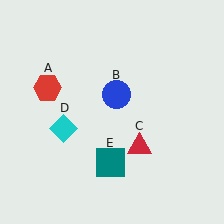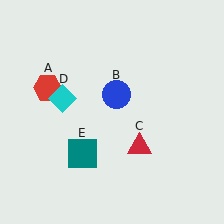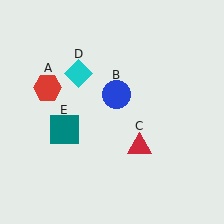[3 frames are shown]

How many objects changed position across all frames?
2 objects changed position: cyan diamond (object D), teal square (object E).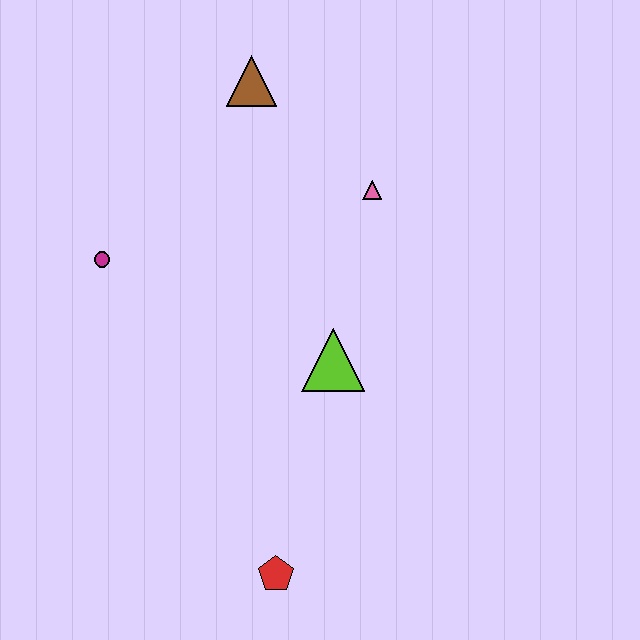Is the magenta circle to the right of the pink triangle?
No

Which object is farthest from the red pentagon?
The brown triangle is farthest from the red pentagon.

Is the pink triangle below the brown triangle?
Yes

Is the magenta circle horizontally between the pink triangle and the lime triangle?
No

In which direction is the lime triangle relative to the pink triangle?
The lime triangle is below the pink triangle.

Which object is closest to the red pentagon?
The lime triangle is closest to the red pentagon.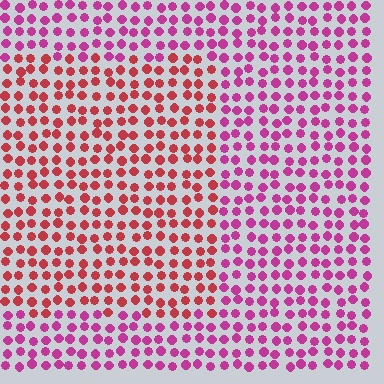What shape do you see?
I see a rectangle.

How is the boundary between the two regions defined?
The boundary is defined purely by a slight shift in hue (about 37 degrees). Spacing, size, and orientation are identical on both sides.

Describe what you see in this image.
The image is filled with small magenta elements in a uniform arrangement. A rectangle-shaped region is visible where the elements are tinted to a slightly different hue, forming a subtle color boundary.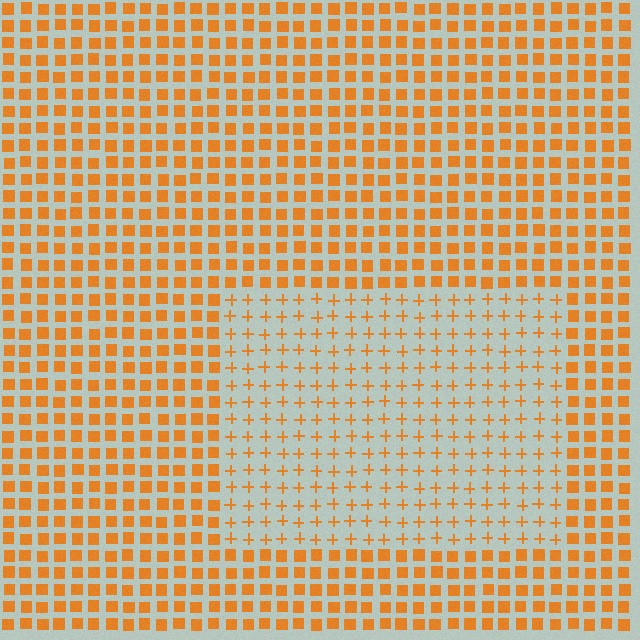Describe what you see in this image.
The image is filled with small orange elements arranged in a uniform grid. A rectangle-shaped region contains plus signs, while the surrounding area contains squares. The boundary is defined purely by the change in element shape.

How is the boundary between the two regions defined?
The boundary is defined by a change in element shape: plus signs inside vs. squares outside. All elements share the same color and spacing.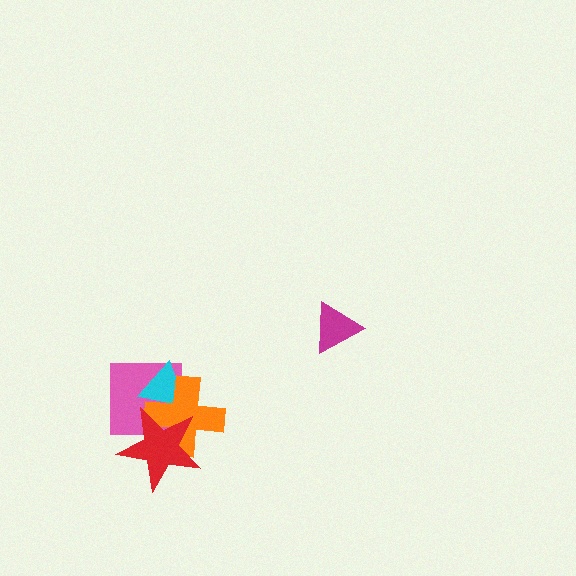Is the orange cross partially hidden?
Yes, it is partially covered by another shape.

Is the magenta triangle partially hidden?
No, no other shape covers it.